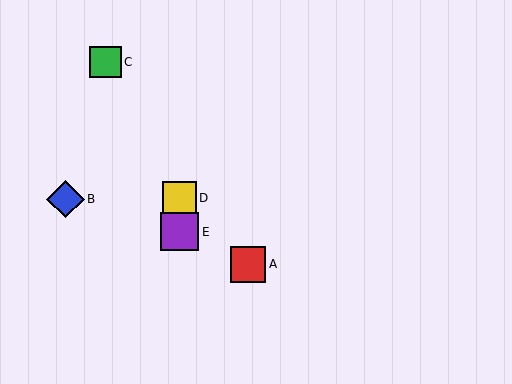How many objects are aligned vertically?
2 objects (D, E) are aligned vertically.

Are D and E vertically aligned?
Yes, both are at x≈179.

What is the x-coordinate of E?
Object E is at x≈179.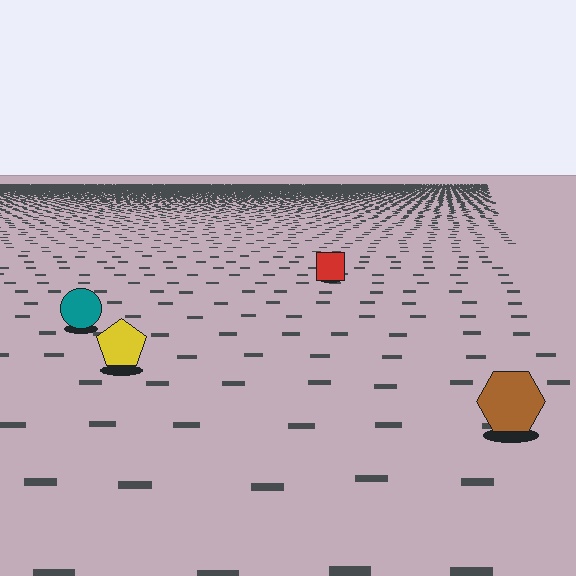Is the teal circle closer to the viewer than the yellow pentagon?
No. The yellow pentagon is closer — you can tell from the texture gradient: the ground texture is coarser near it.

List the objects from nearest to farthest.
From nearest to farthest: the brown hexagon, the yellow pentagon, the teal circle, the red square.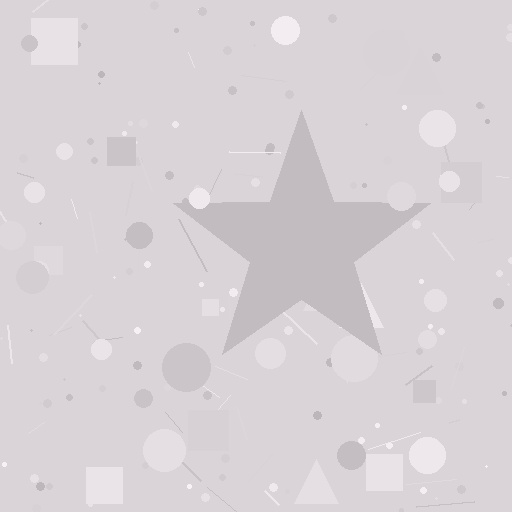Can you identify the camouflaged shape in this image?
The camouflaged shape is a star.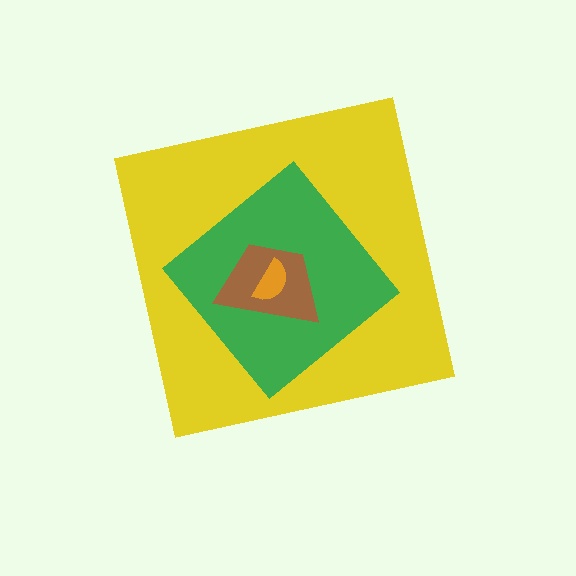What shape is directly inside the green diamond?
The brown trapezoid.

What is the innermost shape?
The orange semicircle.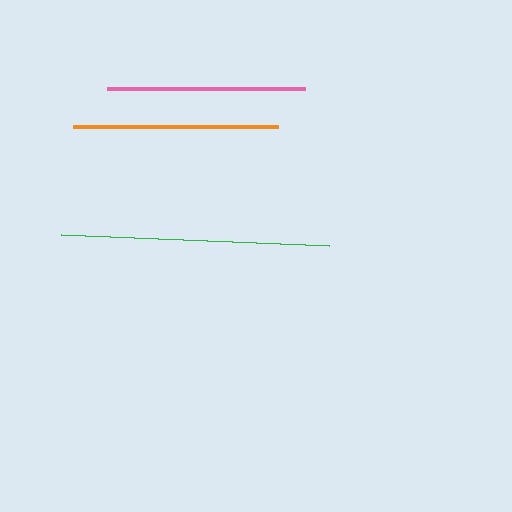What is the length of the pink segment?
The pink segment is approximately 198 pixels long.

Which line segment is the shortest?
The pink line is the shortest at approximately 198 pixels.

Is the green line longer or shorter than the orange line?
The green line is longer than the orange line.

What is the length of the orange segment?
The orange segment is approximately 205 pixels long.